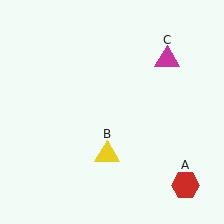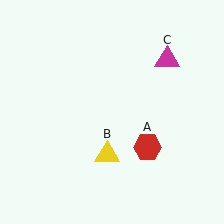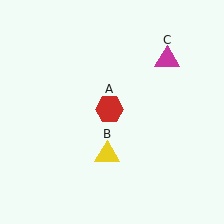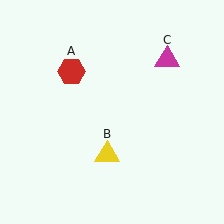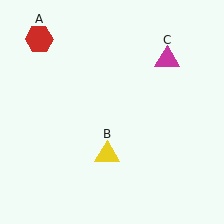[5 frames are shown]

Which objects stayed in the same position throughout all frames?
Yellow triangle (object B) and magenta triangle (object C) remained stationary.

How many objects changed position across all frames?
1 object changed position: red hexagon (object A).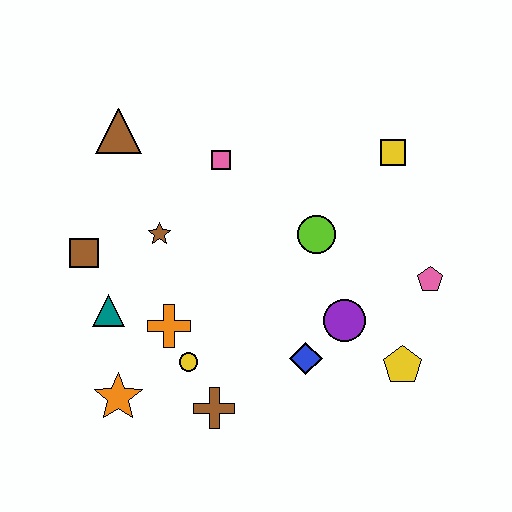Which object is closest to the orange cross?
The yellow circle is closest to the orange cross.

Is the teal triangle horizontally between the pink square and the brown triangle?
No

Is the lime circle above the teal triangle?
Yes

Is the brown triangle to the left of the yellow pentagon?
Yes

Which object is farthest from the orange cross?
The yellow square is farthest from the orange cross.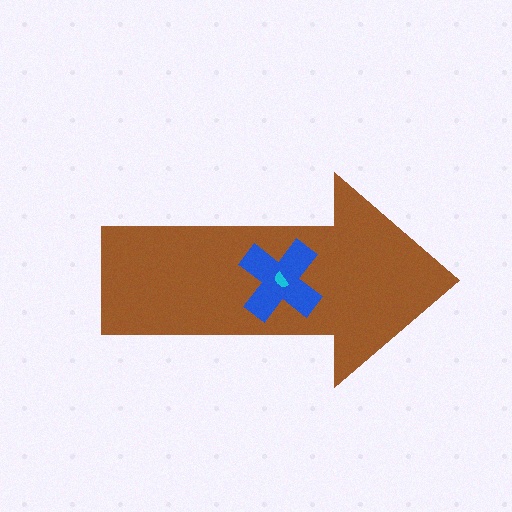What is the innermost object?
The cyan semicircle.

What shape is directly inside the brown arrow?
The blue cross.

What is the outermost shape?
The brown arrow.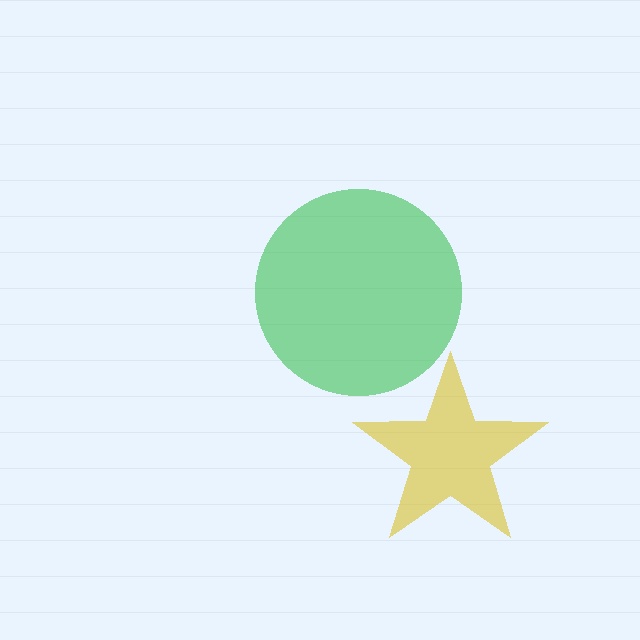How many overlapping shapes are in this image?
There are 2 overlapping shapes in the image.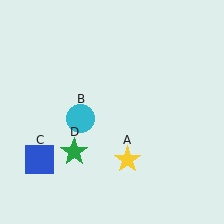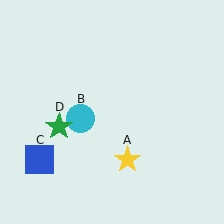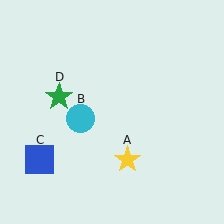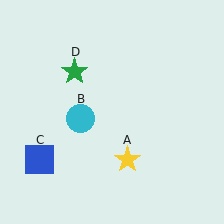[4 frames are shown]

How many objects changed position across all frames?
1 object changed position: green star (object D).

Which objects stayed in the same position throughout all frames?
Yellow star (object A) and cyan circle (object B) and blue square (object C) remained stationary.